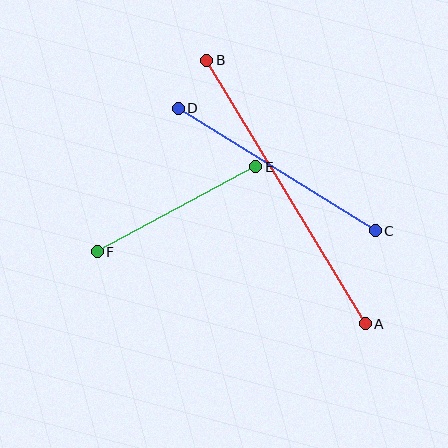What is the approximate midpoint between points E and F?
The midpoint is at approximately (176, 209) pixels.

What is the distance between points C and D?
The distance is approximately 232 pixels.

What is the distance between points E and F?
The distance is approximately 180 pixels.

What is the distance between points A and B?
The distance is approximately 307 pixels.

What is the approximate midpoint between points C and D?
The midpoint is at approximately (277, 169) pixels.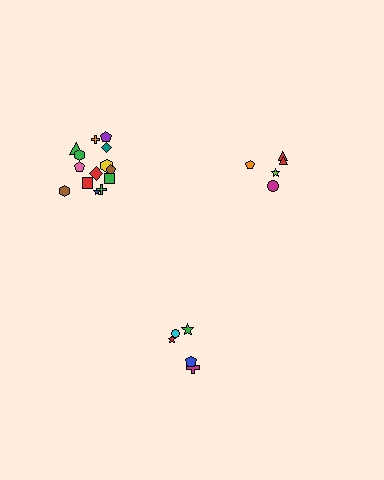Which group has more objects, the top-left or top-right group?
The top-left group.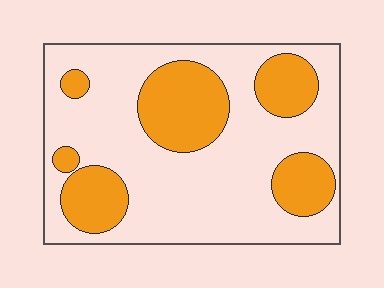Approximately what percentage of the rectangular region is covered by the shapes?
Approximately 30%.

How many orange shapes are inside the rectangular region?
6.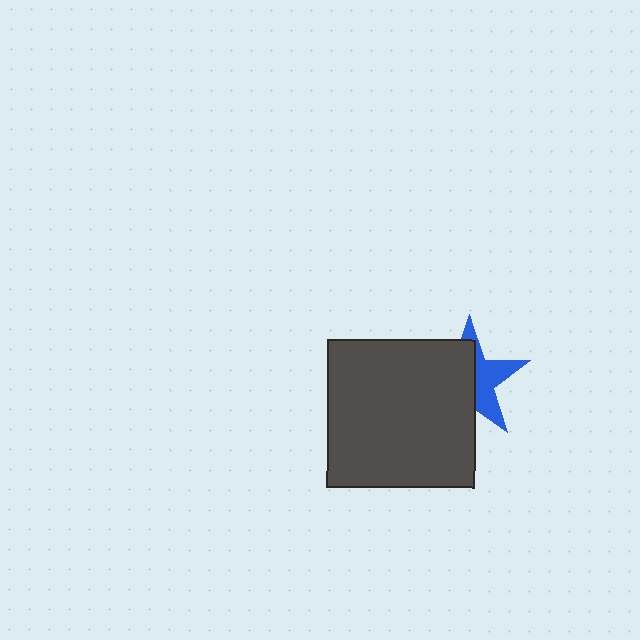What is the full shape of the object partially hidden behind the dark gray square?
The partially hidden object is a blue star.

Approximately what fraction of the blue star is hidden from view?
Roughly 56% of the blue star is hidden behind the dark gray square.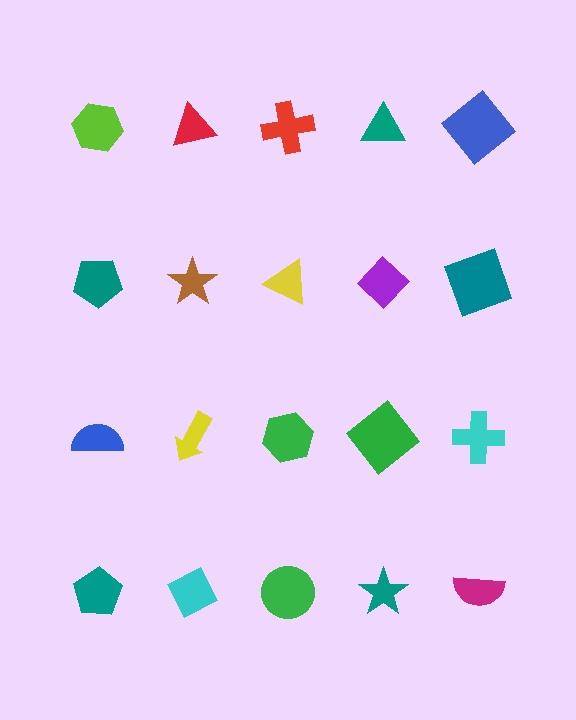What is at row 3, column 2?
A yellow arrow.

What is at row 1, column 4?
A teal triangle.